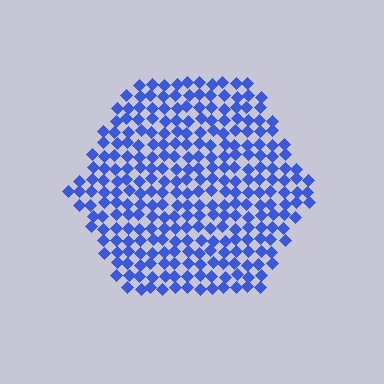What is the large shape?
The large shape is a hexagon.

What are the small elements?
The small elements are diamonds.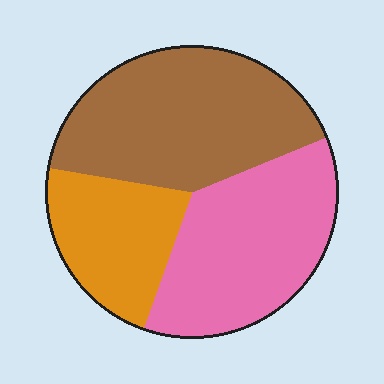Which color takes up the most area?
Brown, at roughly 40%.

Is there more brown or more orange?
Brown.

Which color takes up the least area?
Orange, at roughly 20%.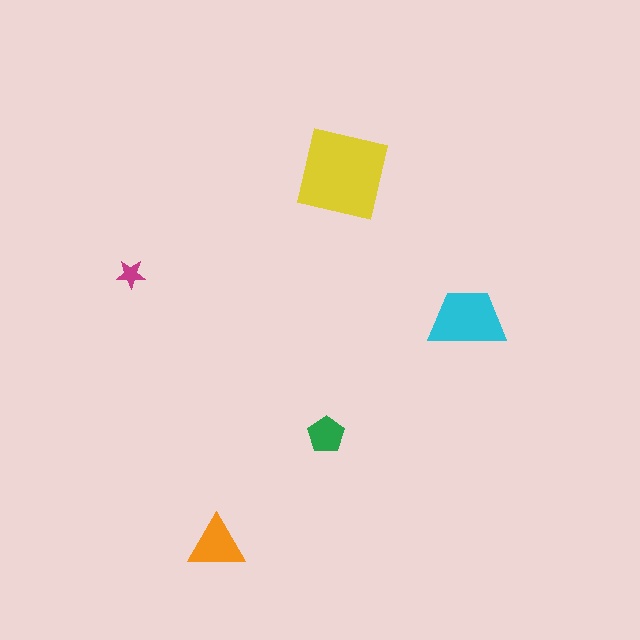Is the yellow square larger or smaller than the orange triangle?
Larger.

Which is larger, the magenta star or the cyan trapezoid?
The cyan trapezoid.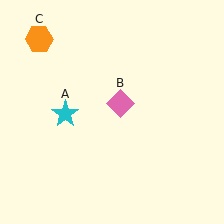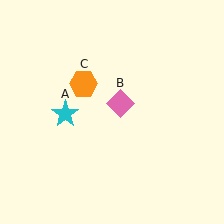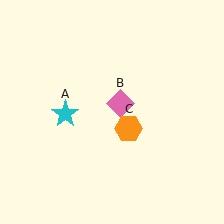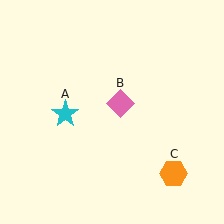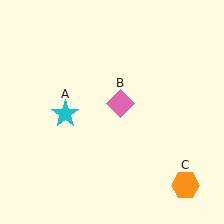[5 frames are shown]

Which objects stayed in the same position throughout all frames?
Cyan star (object A) and pink diamond (object B) remained stationary.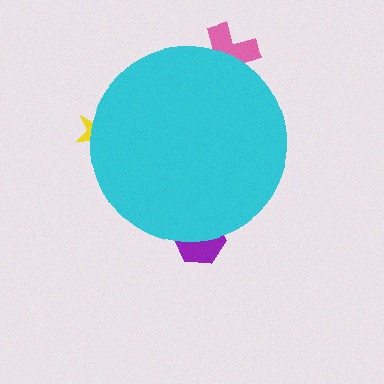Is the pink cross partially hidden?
Yes, the pink cross is partially hidden behind the cyan circle.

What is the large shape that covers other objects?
A cyan circle.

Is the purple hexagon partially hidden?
Yes, the purple hexagon is partially hidden behind the cyan circle.